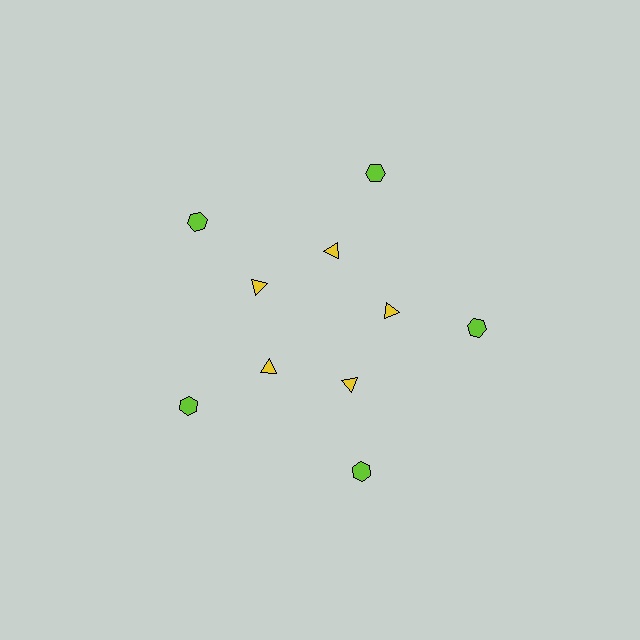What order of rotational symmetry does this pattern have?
This pattern has 5-fold rotational symmetry.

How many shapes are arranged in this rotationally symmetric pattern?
There are 10 shapes, arranged in 5 groups of 2.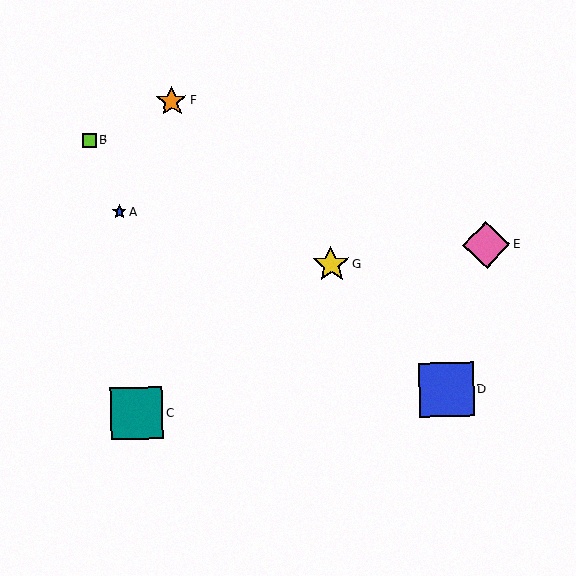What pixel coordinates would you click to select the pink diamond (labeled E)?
Click at (486, 245) to select the pink diamond E.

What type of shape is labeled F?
Shape F is an orange star.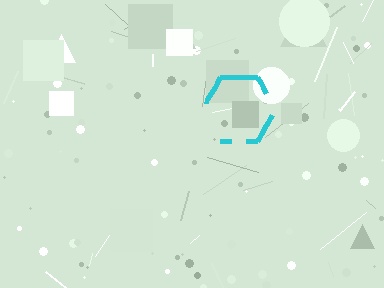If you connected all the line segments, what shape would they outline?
They would outline a hexagon.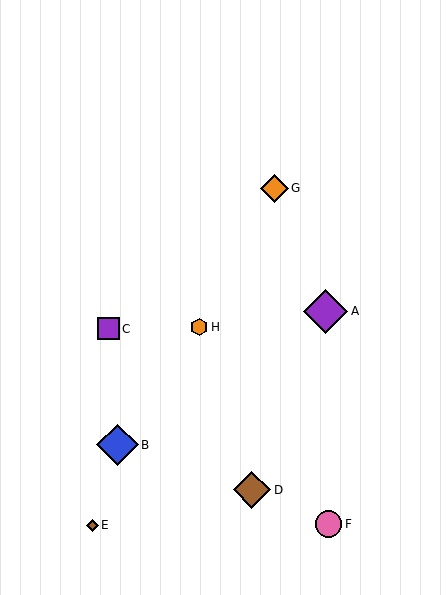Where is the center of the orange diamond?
The center of the orange diamond is at (274, 188).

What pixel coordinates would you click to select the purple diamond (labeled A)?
Click at (326, 311) to select the purple diamond A.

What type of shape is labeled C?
Shape C is a purple square.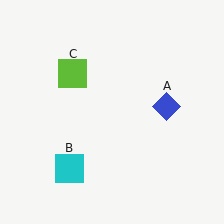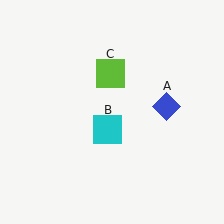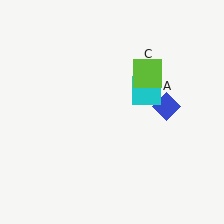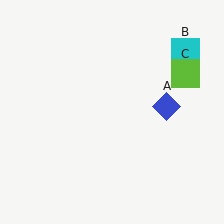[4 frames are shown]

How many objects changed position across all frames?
2 objects changed position: cyan square (object B), lime square (object C).